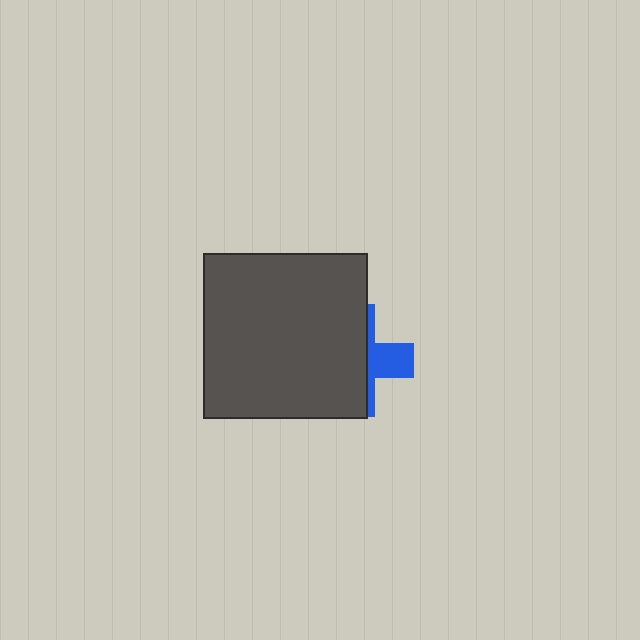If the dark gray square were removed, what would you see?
You would see the complete blue cross.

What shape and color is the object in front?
The object in front is a dark gray square.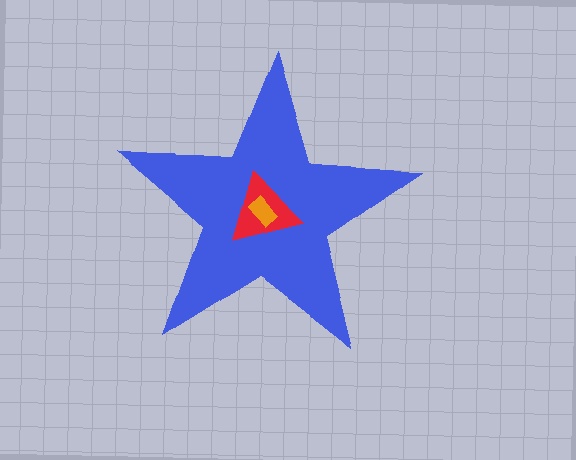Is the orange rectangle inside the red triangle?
Yes.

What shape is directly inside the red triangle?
The orange rectangle.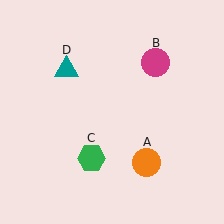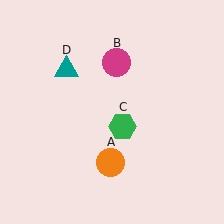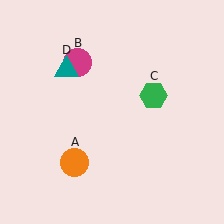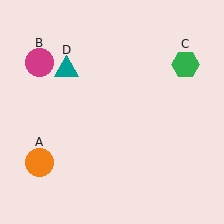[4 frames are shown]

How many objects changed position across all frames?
3 objects changed position: orange circle (object A), magenta circle (object B), green hexagon (object C).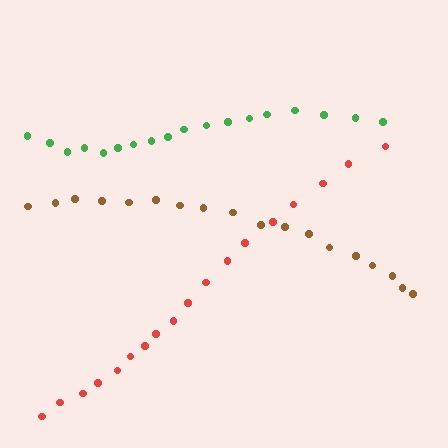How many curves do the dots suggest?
There are 3 distinct paths.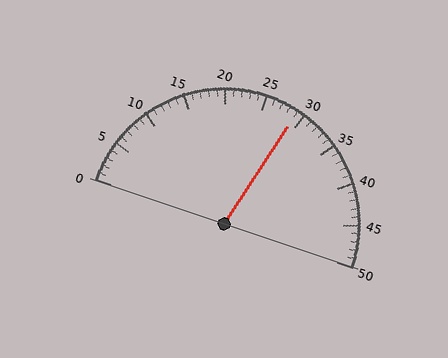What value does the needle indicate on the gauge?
The needle indicates approximately 29.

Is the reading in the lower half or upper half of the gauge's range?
The reading is in the upper half of the range (0 to 50).